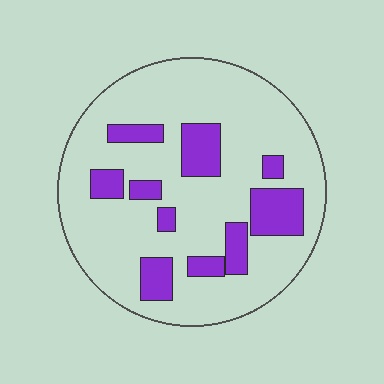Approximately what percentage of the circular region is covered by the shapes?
Approximately 20%.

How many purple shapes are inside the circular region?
10.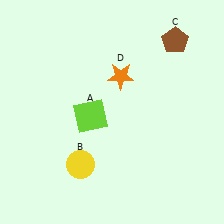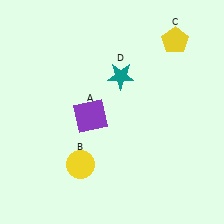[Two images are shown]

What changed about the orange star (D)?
In Image 1, D is orange. In Image 2, it changed to teal.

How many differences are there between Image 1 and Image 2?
There are 3 differences between the two images.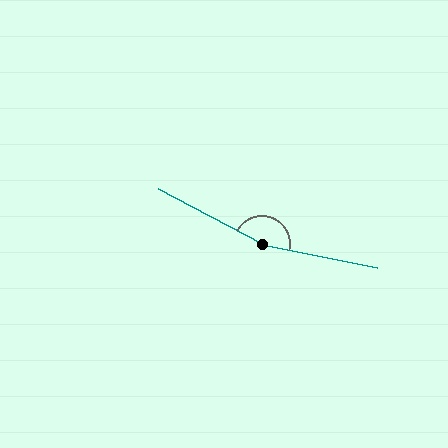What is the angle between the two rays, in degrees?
Approximately 164 degrees.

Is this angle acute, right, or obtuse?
It is obtuse.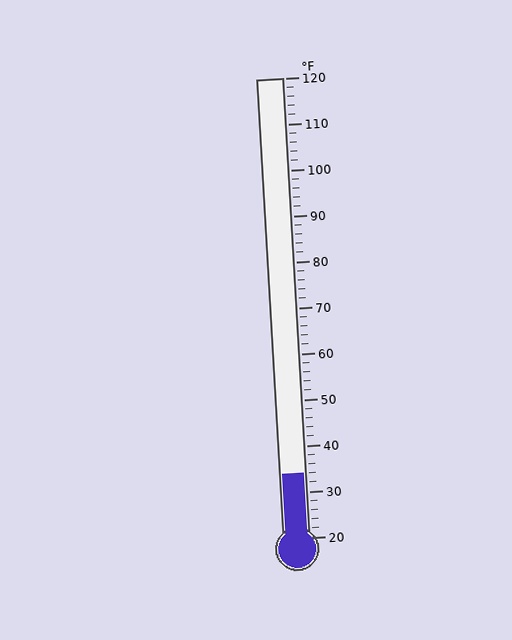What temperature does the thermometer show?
The thermometer shows approximately 34°F.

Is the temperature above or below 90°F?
The temperature is below 90°F.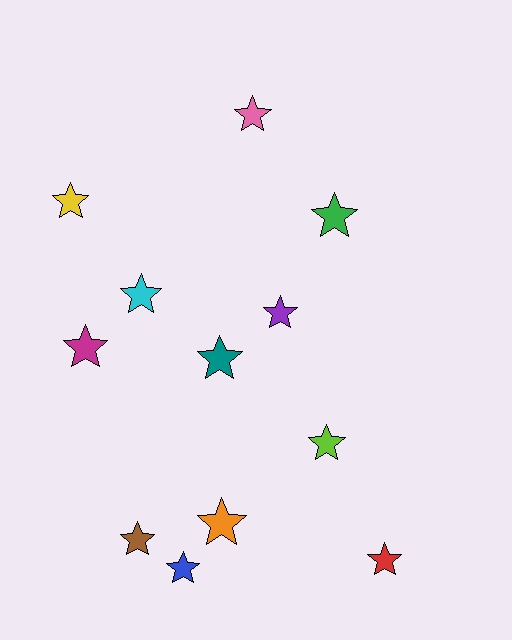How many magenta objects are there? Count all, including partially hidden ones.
There is 1 magenta object.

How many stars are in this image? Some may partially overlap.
There are 12 stars.